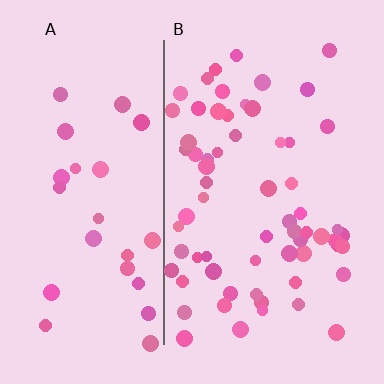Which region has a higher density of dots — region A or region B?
B (the right).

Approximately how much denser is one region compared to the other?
Approximately 2.4× — region B over region A.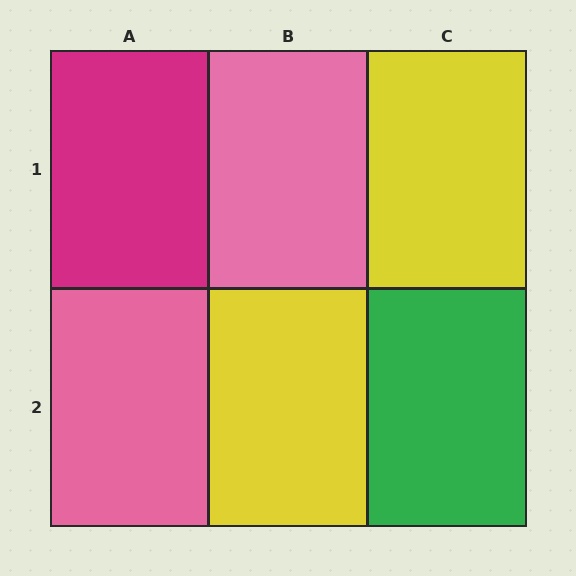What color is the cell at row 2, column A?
Pink.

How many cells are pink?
2 cells are pink.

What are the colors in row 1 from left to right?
Magenta, pink, yellow.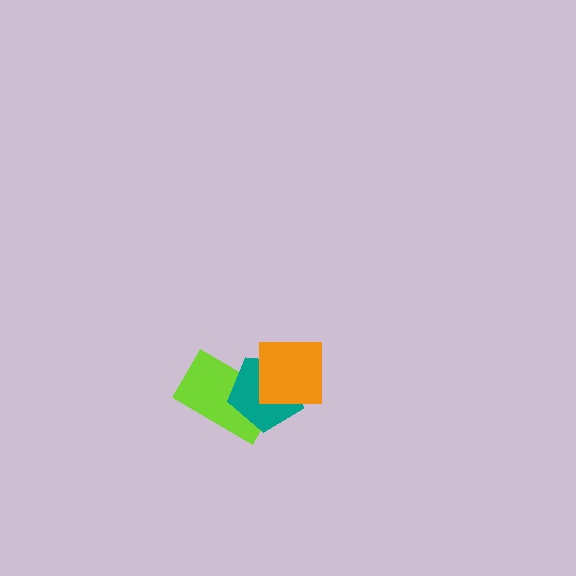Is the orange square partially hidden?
No, no other shape covers it.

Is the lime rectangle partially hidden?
Yes, it is partially covered by another shape.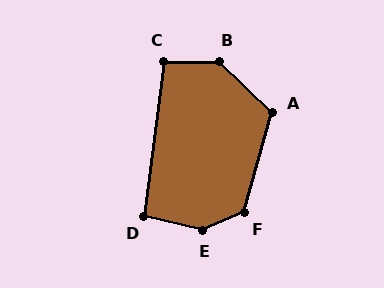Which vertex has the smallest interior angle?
D, at approximately 96 degrees.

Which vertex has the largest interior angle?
E, at approximately 144 degrees.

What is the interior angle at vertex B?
Approximately 136 degrees (obtuse).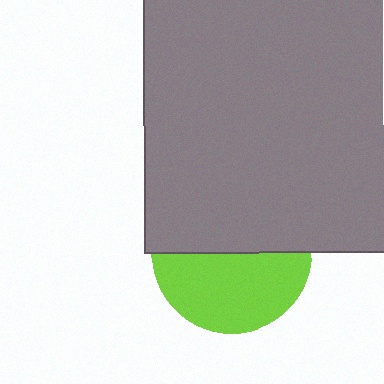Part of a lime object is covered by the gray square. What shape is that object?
It is a circle.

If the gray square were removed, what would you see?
You would see the complete lime circle.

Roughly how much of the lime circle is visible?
About half of it is visible (roughly 50%).